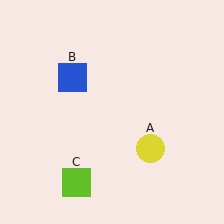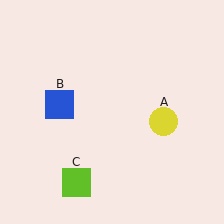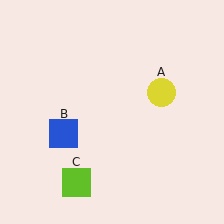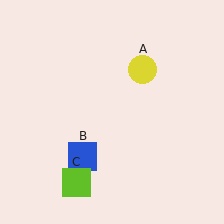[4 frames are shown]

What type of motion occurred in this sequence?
The yellow circle (object A), blue square (object B) rotated counterclockwise around the center of the scene.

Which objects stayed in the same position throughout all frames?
Lime square (object C) remained stationary.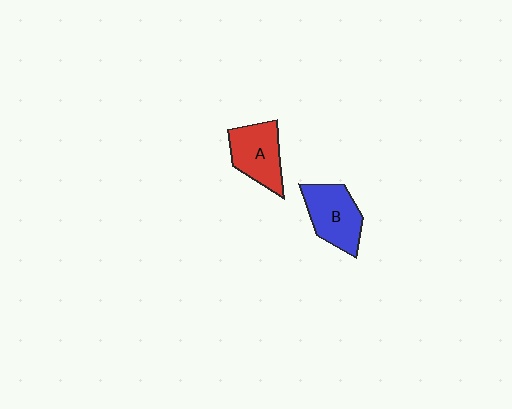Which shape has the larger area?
Shape B (blue).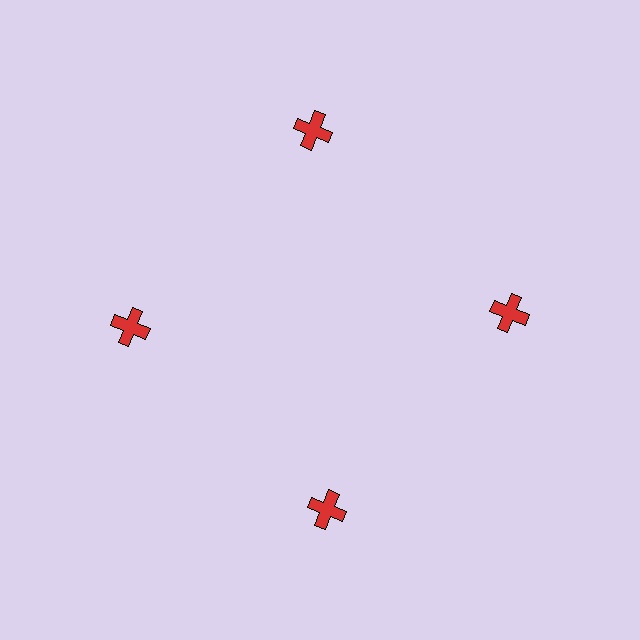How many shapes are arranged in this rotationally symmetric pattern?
There are 4 shapes, arranged in 4 groups of 1.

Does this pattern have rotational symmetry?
Yes, this pattern has 4-fold rotational symmetry. It looks the same after rotating 90 degrees around the center.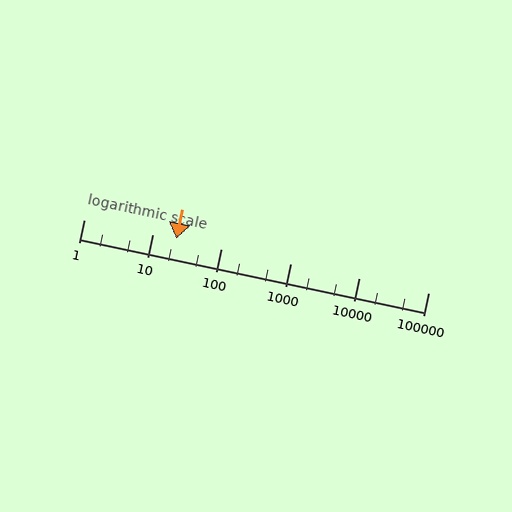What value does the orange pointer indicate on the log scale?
The pointer indicates approximately 22.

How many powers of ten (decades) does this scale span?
The scale spans 5 decades, from 1 to 100000.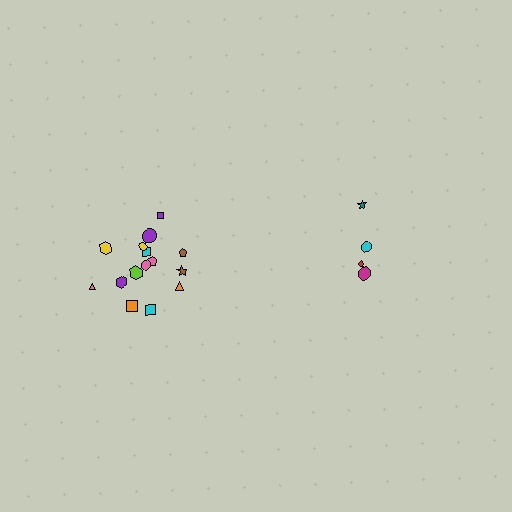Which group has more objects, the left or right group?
The left group.